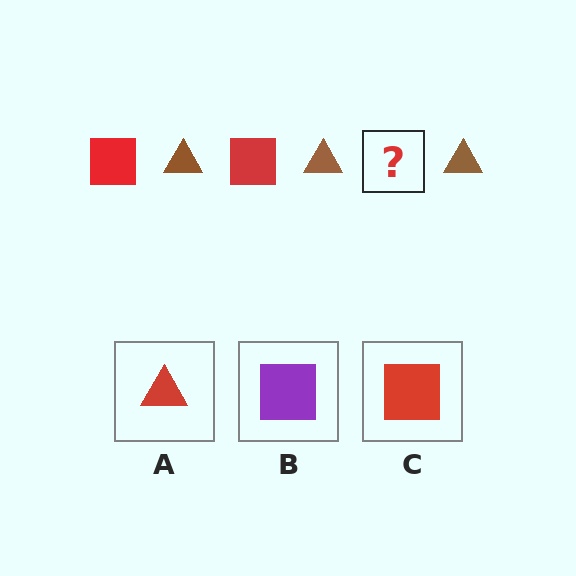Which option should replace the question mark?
Option C.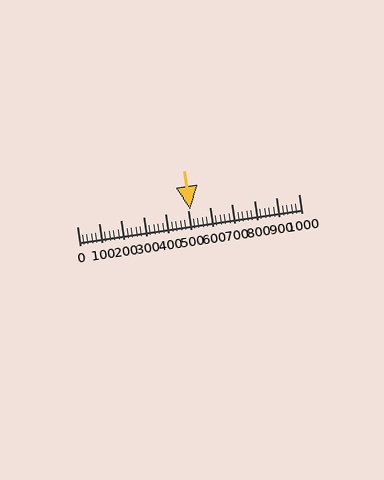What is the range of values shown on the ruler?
The ruler shows values from 0 to 1000.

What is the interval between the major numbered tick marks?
The major tick marks are spaced 100 units apart.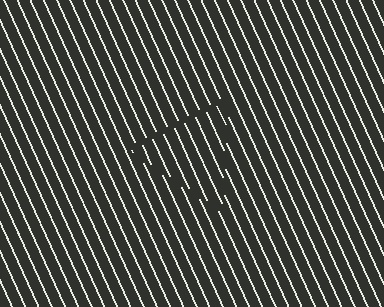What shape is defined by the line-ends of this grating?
An illusory triangle. The interior of the shape contains the same grating, shifted by half a period — the contour is defined by the phase discontinuity where line-ends from the inner and outer gratings abut.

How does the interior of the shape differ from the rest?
The interior of the shape contains the same grating, shifted by half a period — the contour is defined by the phase discontinuity where line-ends from the inner and outer gratings abut.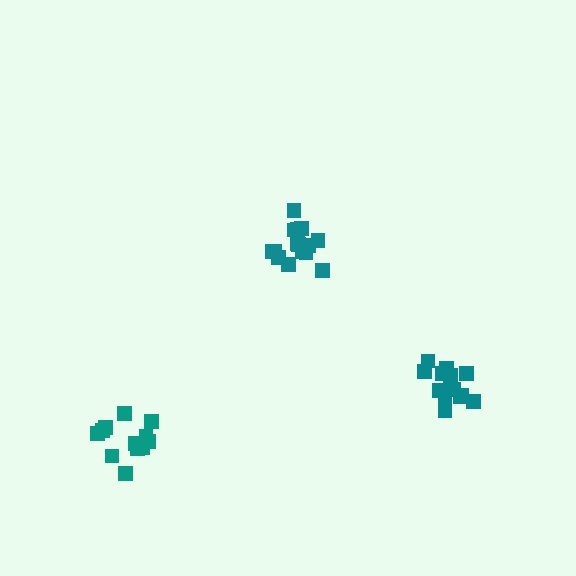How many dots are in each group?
Group 1: 12 dots, Group 2: 15 dots, Group 3: 13 dots (40 total).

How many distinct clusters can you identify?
There are 3 distinct clusters.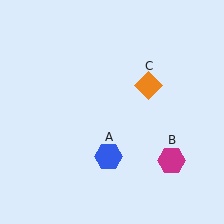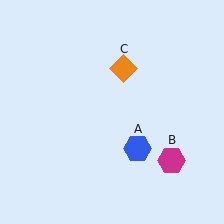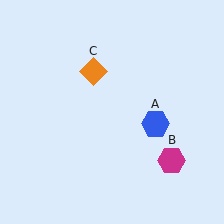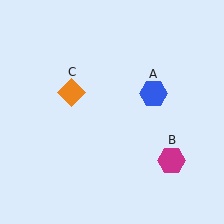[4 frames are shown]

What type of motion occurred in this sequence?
The blue hexagon (object A), orange diamond (object C) rotated counterclockwise around the center of the scene.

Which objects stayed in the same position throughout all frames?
Magenta hexagon (object B) remained stationary.